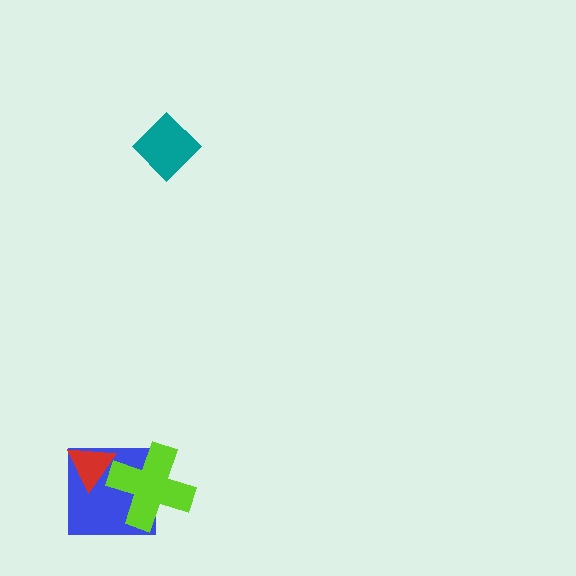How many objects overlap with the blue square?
2 objects overlap with the blue square.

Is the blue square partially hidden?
Yes, it is partially covered by another shape.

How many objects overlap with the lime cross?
2 objects overlap with the lime cross.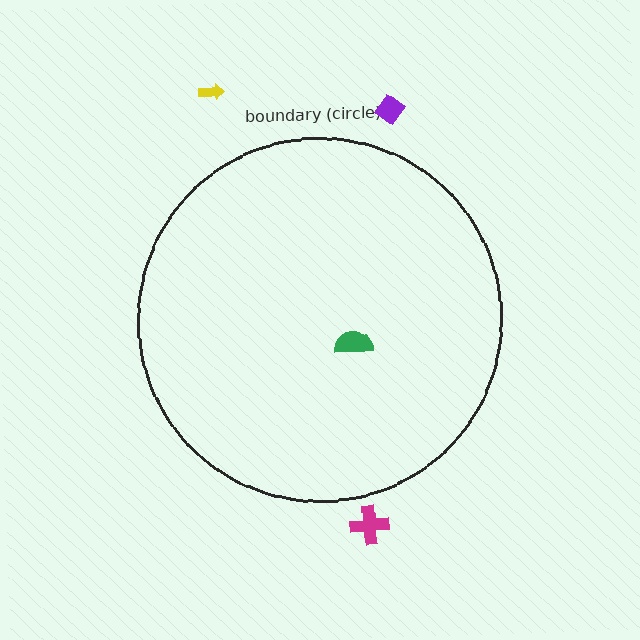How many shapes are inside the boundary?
1 inside, 3 outside.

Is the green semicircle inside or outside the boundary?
Inside.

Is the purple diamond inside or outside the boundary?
Outside.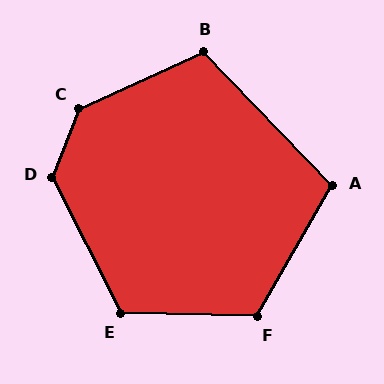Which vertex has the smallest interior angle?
A, at approximately 106 degrees.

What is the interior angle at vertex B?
Approximately 110 degrees (obtuse).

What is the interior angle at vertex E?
Approximately 118 degrees (obtuse).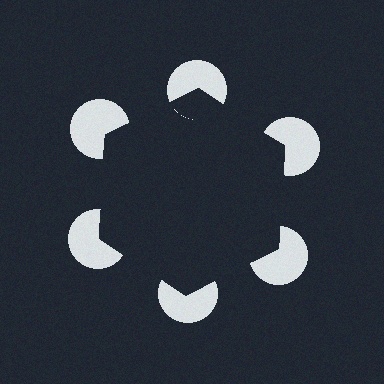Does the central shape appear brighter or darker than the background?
It typically appears slightly darker than the background, even though no actual brightness change is drawn.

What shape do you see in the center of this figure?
An illusory hexagon — its edges are inferred from the aligned wedge cuts in the pac-man discs, not physically drawn.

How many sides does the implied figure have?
6 sides.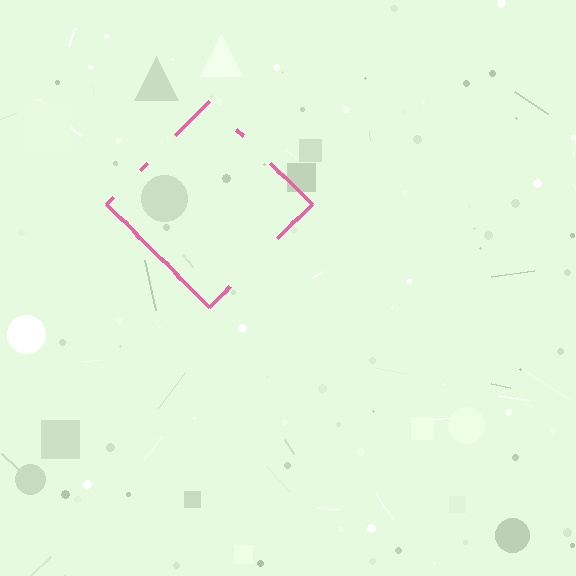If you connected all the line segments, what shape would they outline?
They would outline a diamond.